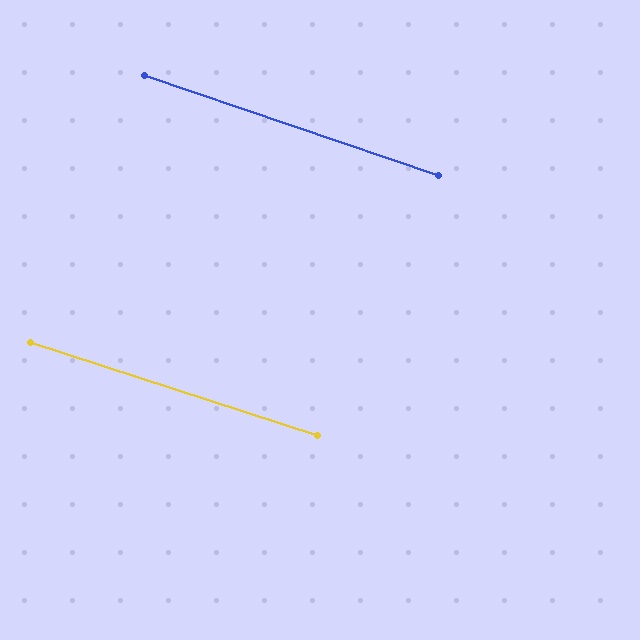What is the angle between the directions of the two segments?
Approximately 1 degree.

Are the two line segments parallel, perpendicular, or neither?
Parallel — their directions differ by only 0.9°.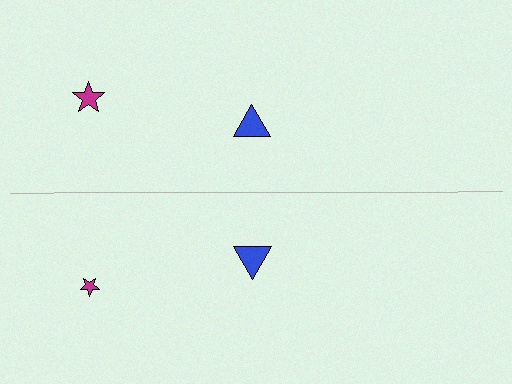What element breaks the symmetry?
The magenta star on the bottom side has a different size than its mirror counterpart.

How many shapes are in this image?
There are 4 shapes in this image.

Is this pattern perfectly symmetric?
No, the pattern is not perfectly symmetric. The magenta star on the bottom side has a different size than its mirror counterpart.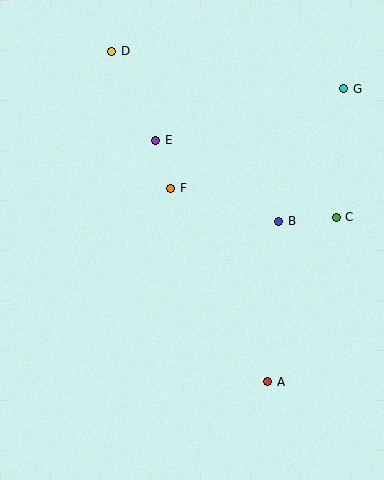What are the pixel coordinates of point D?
Point D is at (112, 51).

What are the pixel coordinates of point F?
Point F is at (171, 188).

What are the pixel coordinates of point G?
Point G is at (344, 89).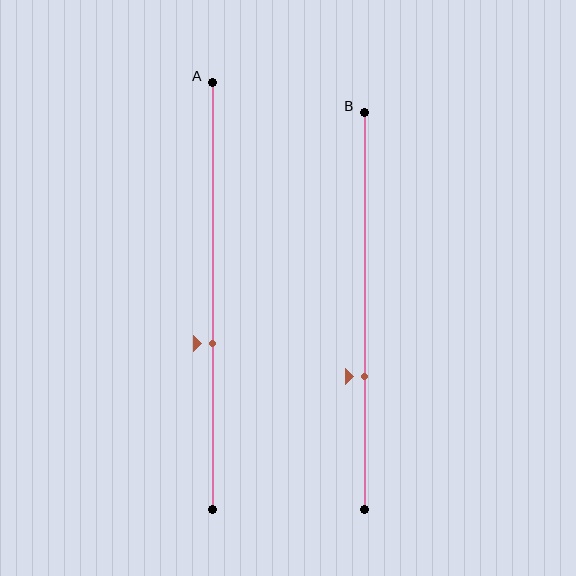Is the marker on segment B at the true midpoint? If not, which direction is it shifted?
No, the marker on segment B is shifted downward by about 17% of the segment length.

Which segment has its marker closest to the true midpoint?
Segment A has its marker closest to the true midpoint.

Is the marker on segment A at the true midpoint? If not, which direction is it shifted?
No, the marker on segment A is shifted downward by about 11% of the segment length.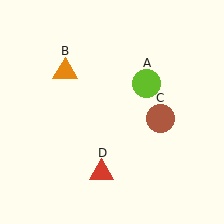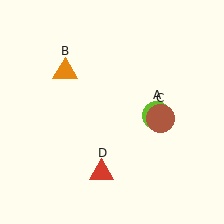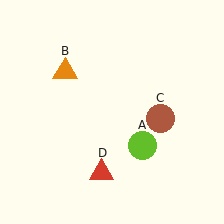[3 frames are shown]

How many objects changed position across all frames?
1 object changed position: lime circle (object A).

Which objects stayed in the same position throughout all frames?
Orange triangle (object B) and brown circle (object C) and red triangle (object D) remained stationary.